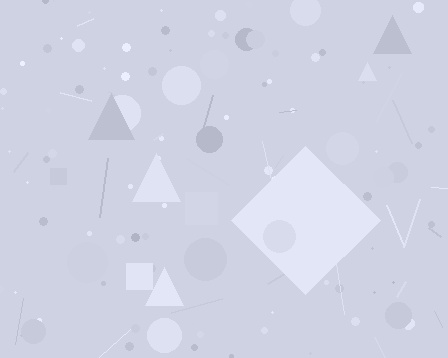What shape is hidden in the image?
A diamond is hidden in the image.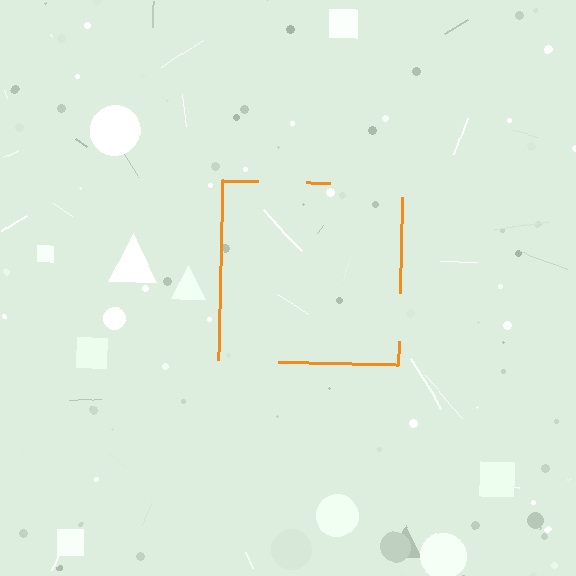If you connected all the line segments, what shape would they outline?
They would outline a square.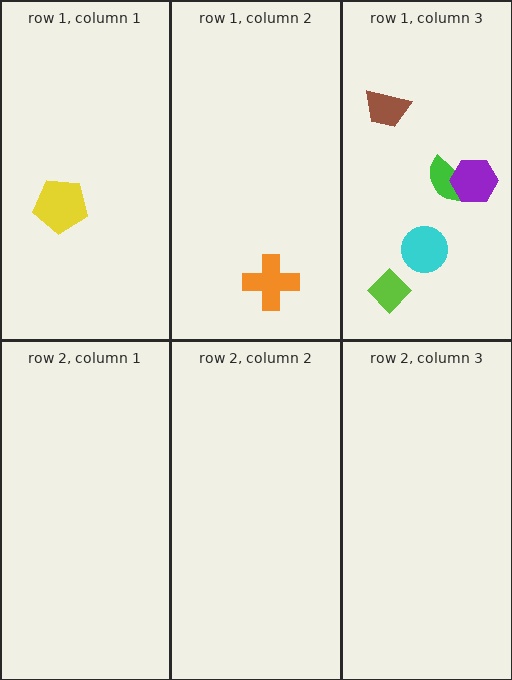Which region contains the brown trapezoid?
The row 1, column 3 region.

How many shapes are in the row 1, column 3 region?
5.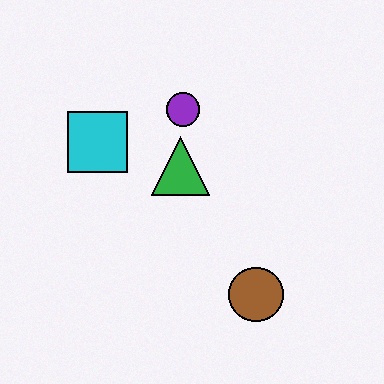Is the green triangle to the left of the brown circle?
Yes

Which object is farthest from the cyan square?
The brown circle is farthest from the cyan square.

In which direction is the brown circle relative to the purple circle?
The brown circle is below the purple circle.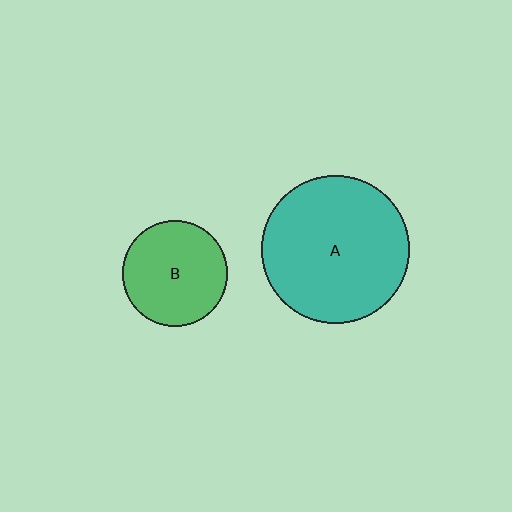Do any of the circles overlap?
No, none of the circles overlap.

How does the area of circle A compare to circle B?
Approximately 2.0 times.